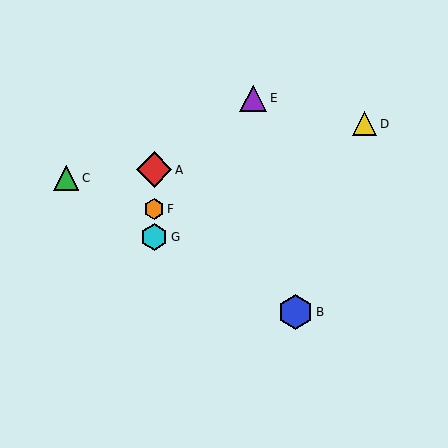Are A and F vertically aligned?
Yes, both are at x≈154.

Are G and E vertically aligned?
No, G is at x≈154 and E is at x≈253.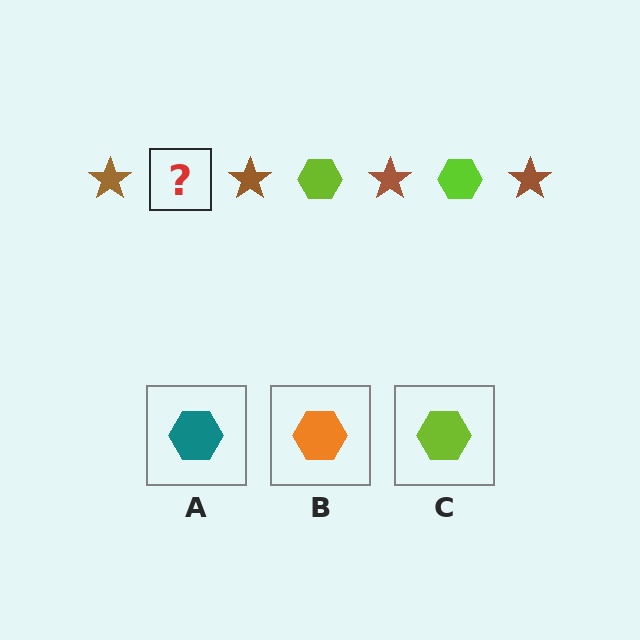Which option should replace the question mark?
Option C.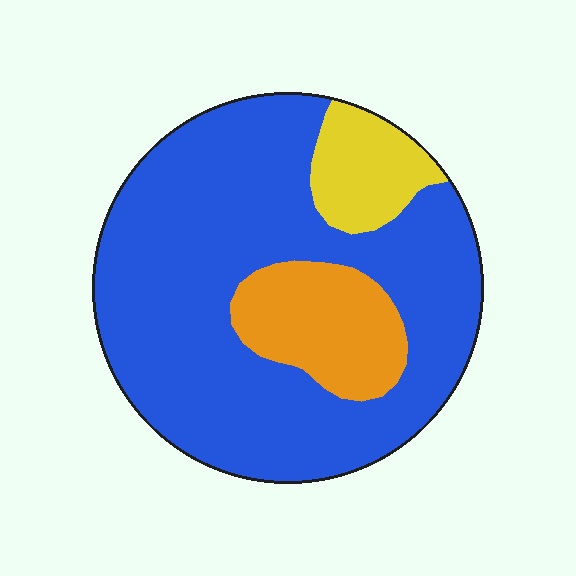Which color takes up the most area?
Blue, at roughly 75%.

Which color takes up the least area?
Yellow, at roughly 10%.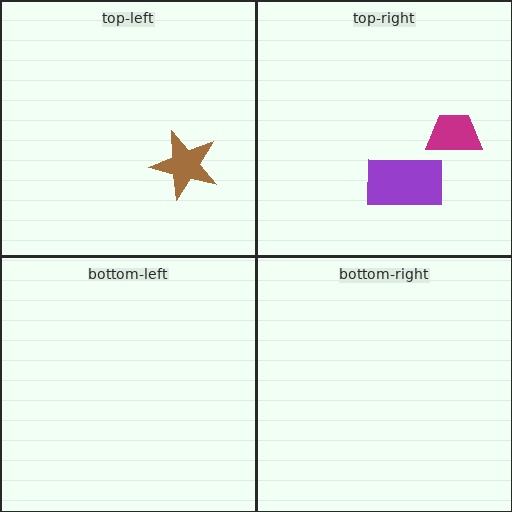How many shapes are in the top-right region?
2.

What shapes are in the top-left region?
The brown star.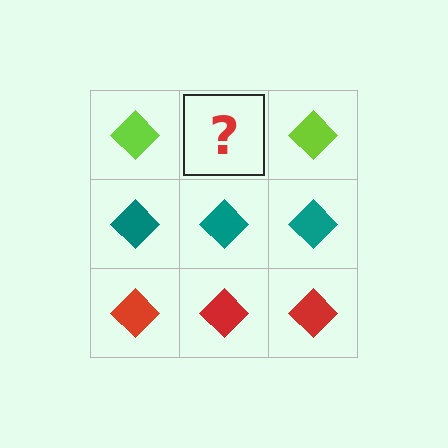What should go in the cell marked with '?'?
The missing cell should contain a lime diamond.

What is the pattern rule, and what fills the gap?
The rule is that each row has a consistent color. The gap should be filled with a lime diamond.